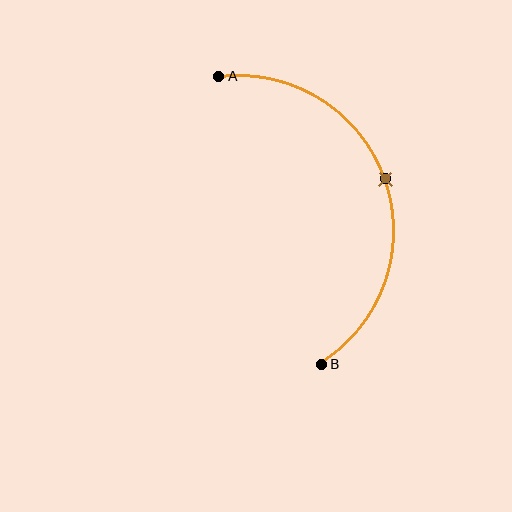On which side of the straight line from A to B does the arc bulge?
The arc bulges to the right of the straight line connecting A and B.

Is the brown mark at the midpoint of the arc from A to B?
Yes. The brown mark lies on the arc at equal arc-length from both A and B — it is the arc midpoint.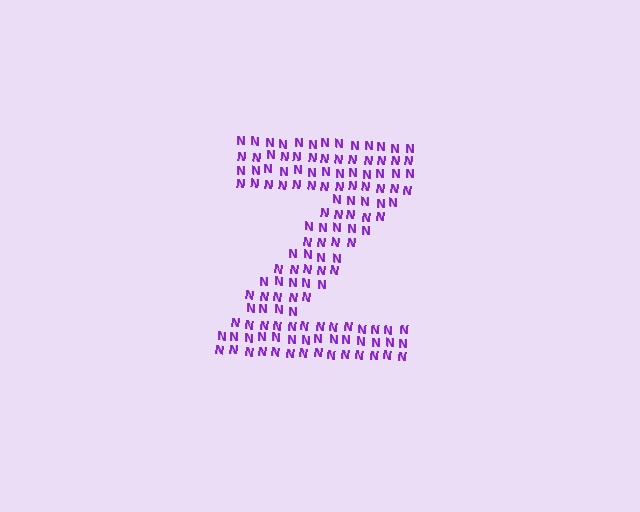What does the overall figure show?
The overall figure shows the letter Z.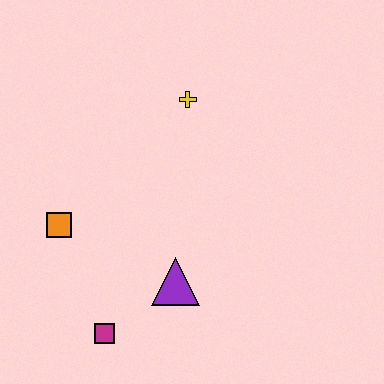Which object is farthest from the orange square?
The yellow cross is farthest from the orange square.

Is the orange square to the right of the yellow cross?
No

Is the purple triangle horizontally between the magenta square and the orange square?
No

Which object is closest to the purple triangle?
The magenta square is closest to the purple triangle.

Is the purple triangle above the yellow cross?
No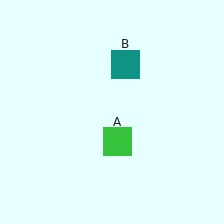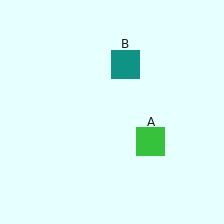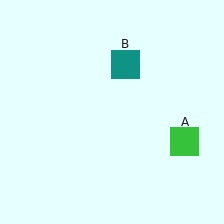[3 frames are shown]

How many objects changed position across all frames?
1 object changed position: green square (object A).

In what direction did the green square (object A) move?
The green square (object A) moved right.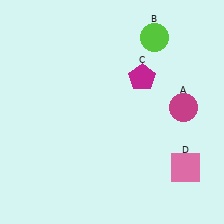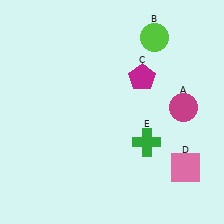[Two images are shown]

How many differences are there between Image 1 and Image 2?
There is 1 difference between the two images.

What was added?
A green cross (E) was added in Image 2.